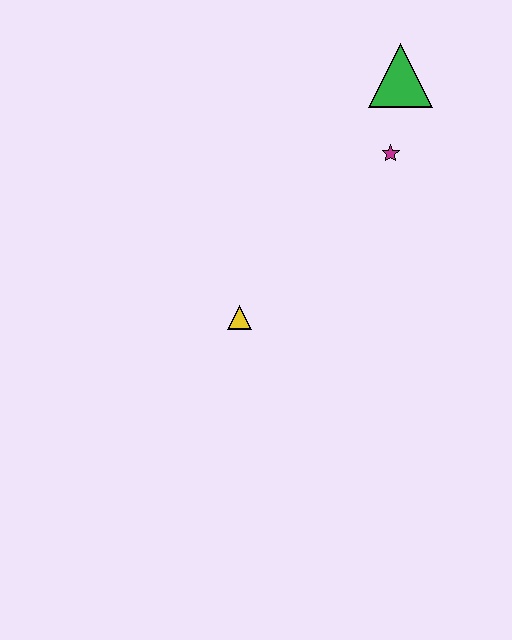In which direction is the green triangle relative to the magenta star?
The green triangle is above the magenta star.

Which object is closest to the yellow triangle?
The magenta star is closest to the yellow triangle.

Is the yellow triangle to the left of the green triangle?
Yes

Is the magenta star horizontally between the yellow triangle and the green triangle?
Yes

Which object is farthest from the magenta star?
The yellow triangle is farthest from the magenta star.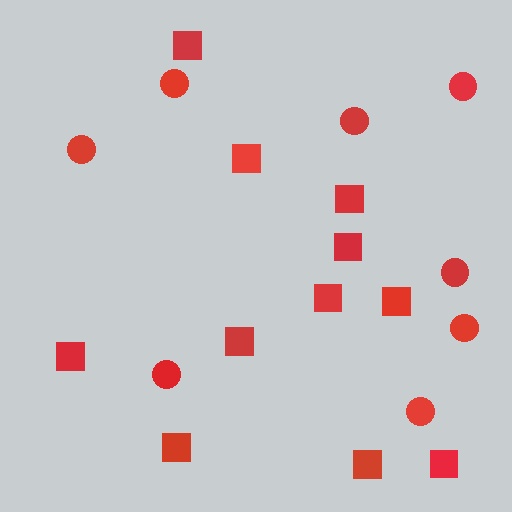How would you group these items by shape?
There are 2 groups: one group of circles (8) and one group of squares (11).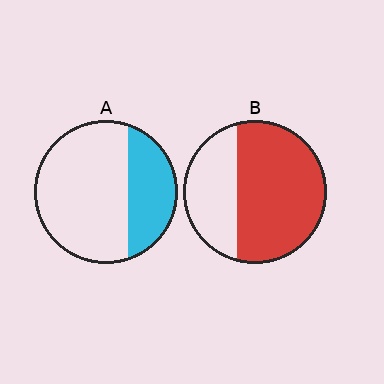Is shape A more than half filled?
No.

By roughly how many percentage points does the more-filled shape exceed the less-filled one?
By roughly 35 percentage points (B over A).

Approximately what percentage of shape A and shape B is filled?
A is approximately 30% and B is approximately 65%.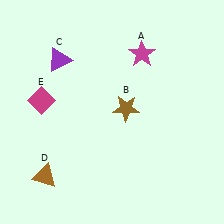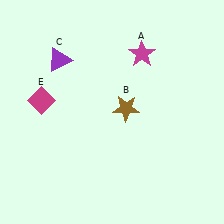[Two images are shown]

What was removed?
The brown triangle (D) was removed in Image 2.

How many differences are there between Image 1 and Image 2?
There is 1 difference between the two images.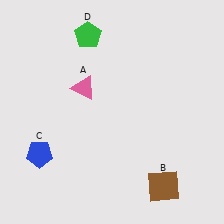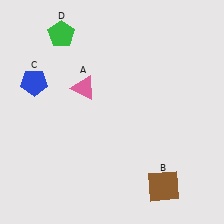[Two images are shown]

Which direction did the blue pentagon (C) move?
The blue pentagon (C) moved up.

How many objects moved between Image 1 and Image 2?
2 objects moved between the two images.